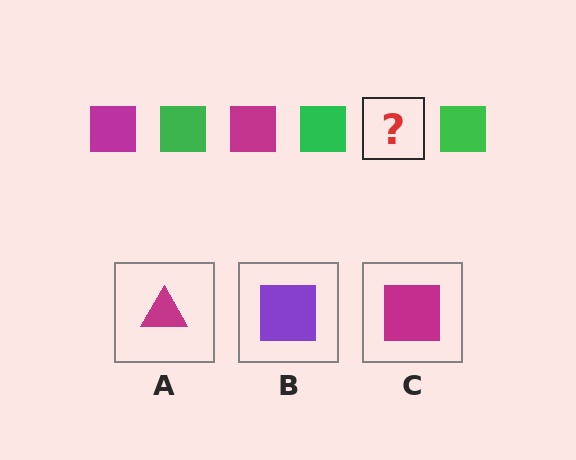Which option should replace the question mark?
Option C.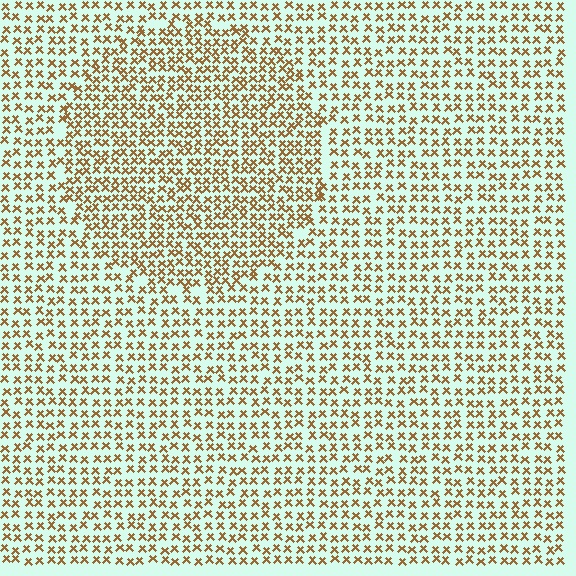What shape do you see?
I see a circle.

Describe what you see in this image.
The image contains small brown elements arranged at two different densities. A circle-shaped region is visible where the elements are more densely packed than the surrounding area.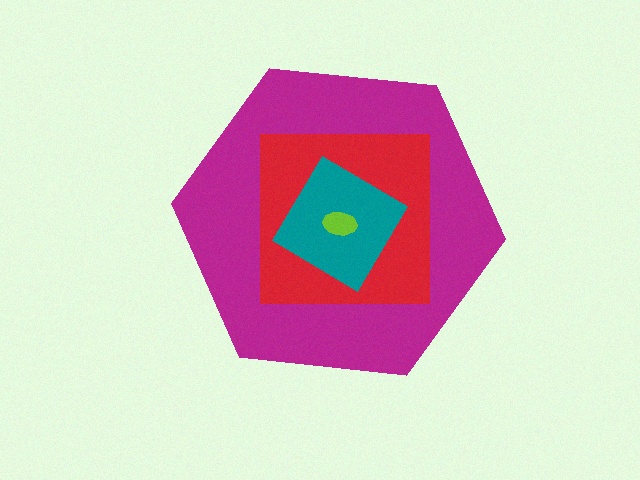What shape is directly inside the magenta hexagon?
The red square.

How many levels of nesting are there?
4.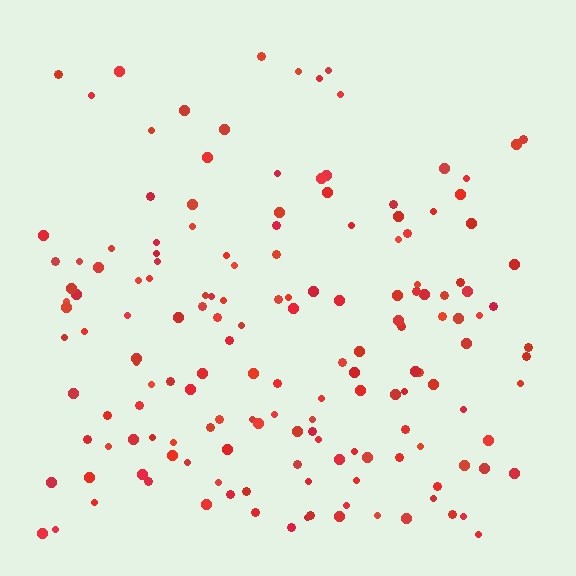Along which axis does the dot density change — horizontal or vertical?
Vertical.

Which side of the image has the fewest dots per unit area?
The top.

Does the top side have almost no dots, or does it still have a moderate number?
Still a moderate number, just noticeably fewer than the bottom.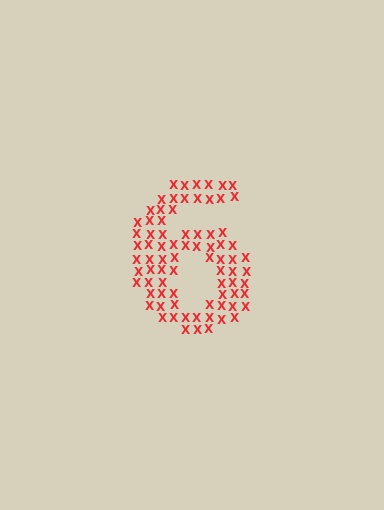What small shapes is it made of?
It is made of small letter X's.